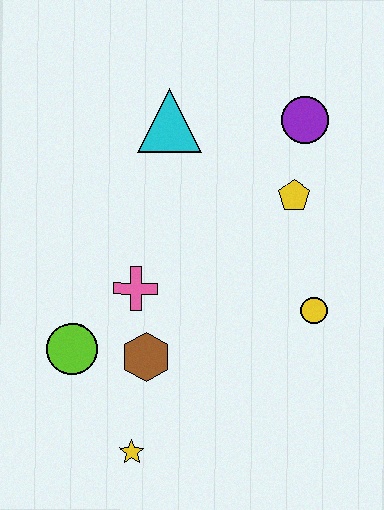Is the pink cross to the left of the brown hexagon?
Yes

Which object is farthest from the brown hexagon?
The purple circle is farthest from the brown hexagon.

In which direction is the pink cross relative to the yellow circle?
The pink cross is to the left of the yellow circle.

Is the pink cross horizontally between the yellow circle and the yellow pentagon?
No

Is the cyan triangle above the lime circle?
Yes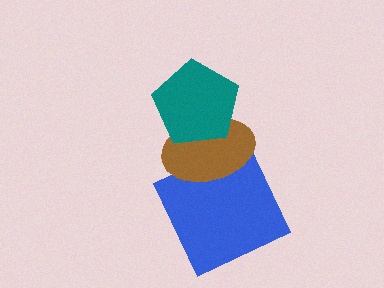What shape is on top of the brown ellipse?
The teal pentagon is on top of the brown ellipse.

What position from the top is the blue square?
The blue square is 3rd from the top.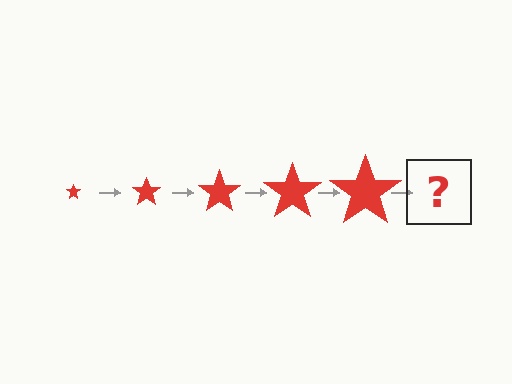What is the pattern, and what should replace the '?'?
The pattern is that the star gets progressively larger each step. The '?' should be a red star, larger than the previous one.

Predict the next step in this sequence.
The next step is a red star, larger than the previous one.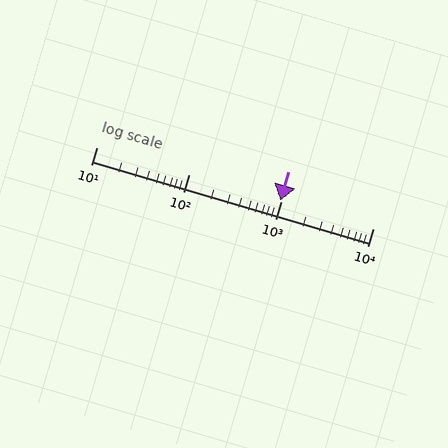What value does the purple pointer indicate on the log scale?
The pointer indicates approximately 990.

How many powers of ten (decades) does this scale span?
The scale spans 3 decades, from 10 to 10000.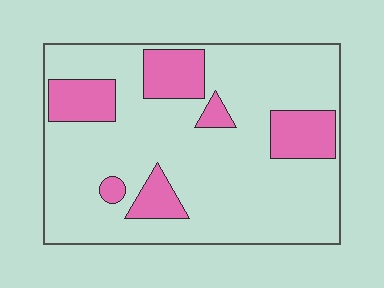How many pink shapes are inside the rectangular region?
6.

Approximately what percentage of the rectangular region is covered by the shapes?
Approximately 20%.